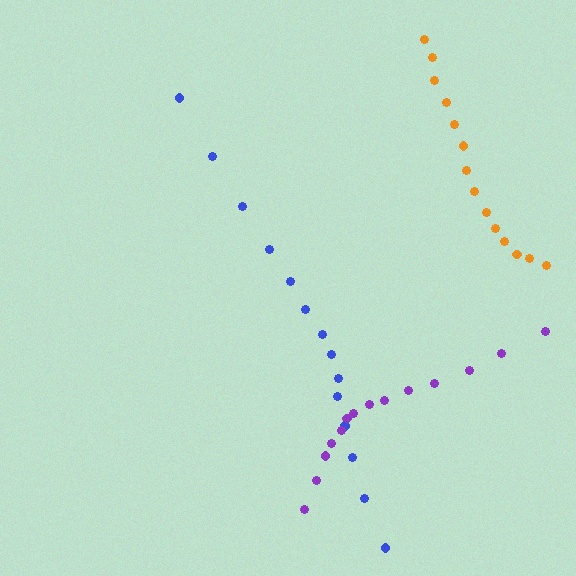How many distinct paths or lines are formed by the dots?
There are 3 distinct paths.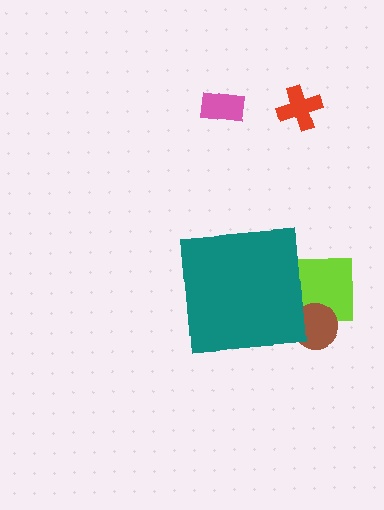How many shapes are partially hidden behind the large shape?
2 shapes are partially hidden.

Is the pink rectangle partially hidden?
No, the pink rectangle is fully visible.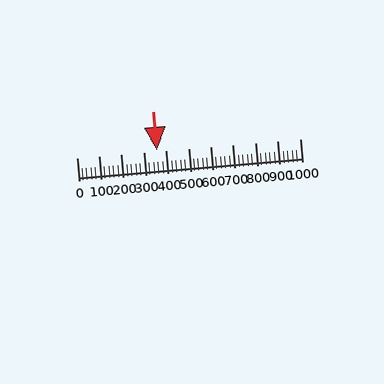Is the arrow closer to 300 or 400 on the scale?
The arrow is closer to 400.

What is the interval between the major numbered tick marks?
The major tick marks are spaced 100 units apart.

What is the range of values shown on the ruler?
The ruler shows values from 0 to 1000.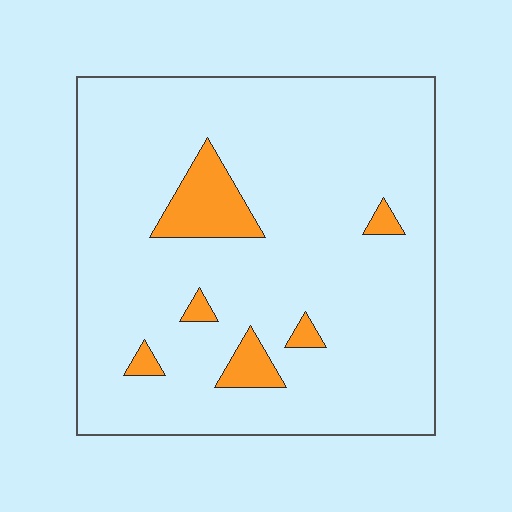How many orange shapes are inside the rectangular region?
6.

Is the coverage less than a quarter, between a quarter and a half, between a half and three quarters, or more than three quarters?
Less than a quarter.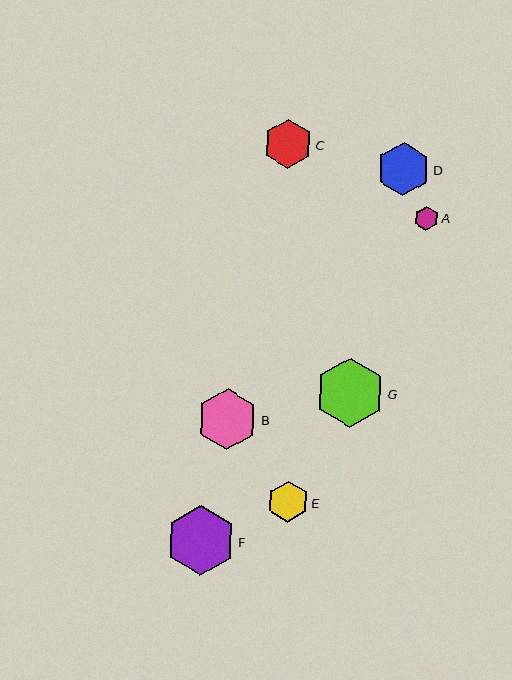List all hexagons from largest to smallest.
From largest to smallest: F, G, B, D, C, E, A.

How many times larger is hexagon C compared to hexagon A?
Hexagon C is approximately 2.1 times the size of hexagon A.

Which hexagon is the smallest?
Hexagon A is the smallest with a size of approximately 24 pixels.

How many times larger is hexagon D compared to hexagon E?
Hexagon D is approximately 1.3 times the size of hexagon E.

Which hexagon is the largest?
Hexagon F is the largest with a size of approximately 70 pixels.